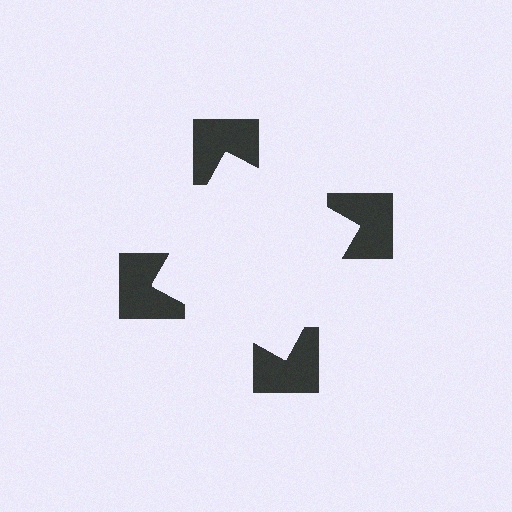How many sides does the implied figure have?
4 sides.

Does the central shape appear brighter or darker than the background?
It typically appears slightly brighter than the background, even though no actual brightness change is drawn.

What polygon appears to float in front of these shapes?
An illusory square — its edges are inferred from the aligned wedge cuts in the notched squares, not physically drawn.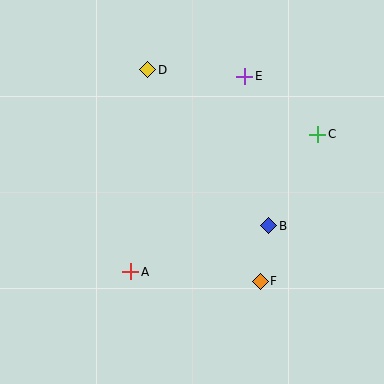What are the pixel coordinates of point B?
Point B is at (269, 226).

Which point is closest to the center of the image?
Point B at (269, 226) is closest to the center.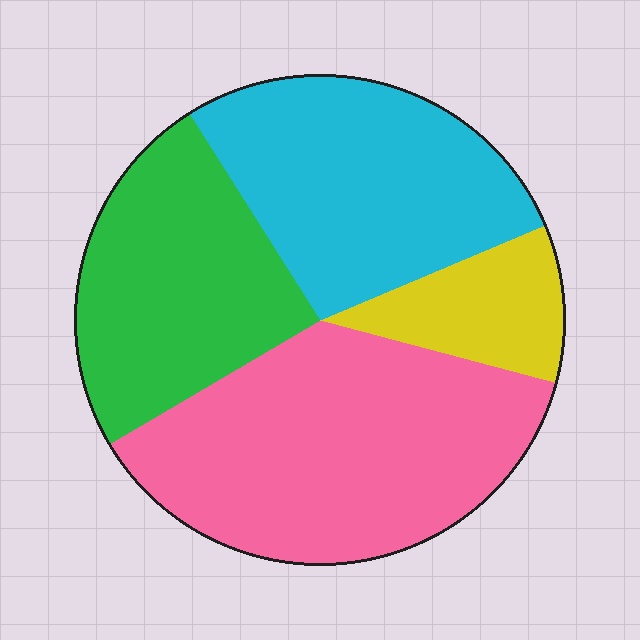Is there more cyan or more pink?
Pink.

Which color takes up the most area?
Pink, at roughly 35%.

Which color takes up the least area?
Yellow, at roughly 10%.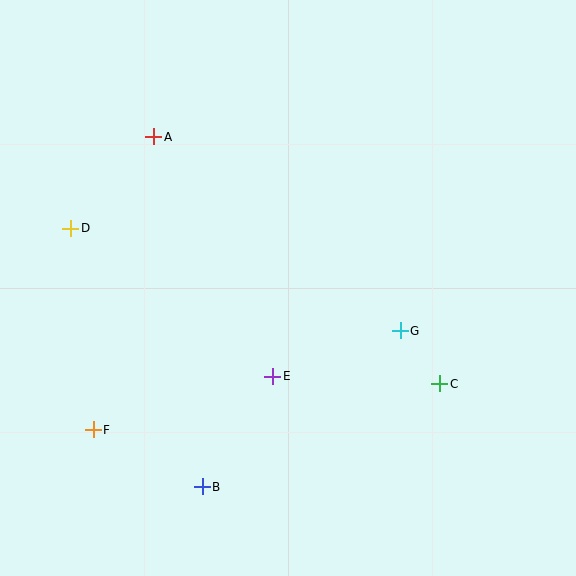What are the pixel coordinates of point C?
Point C is at (440, 384).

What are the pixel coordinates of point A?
Point A is at (154, 137).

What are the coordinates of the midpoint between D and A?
The midpoint between D and A is at (112, 183).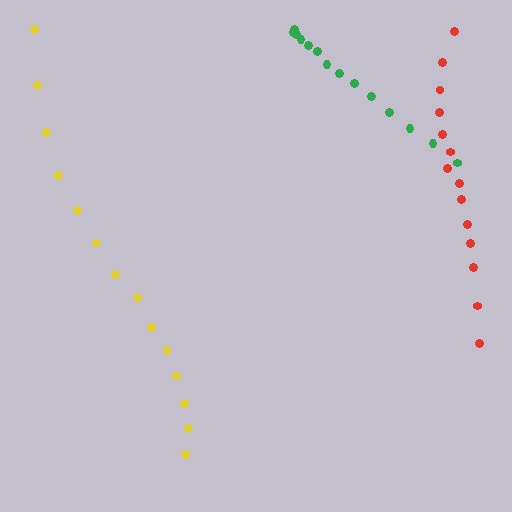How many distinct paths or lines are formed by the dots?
There are 3 distinct paths.